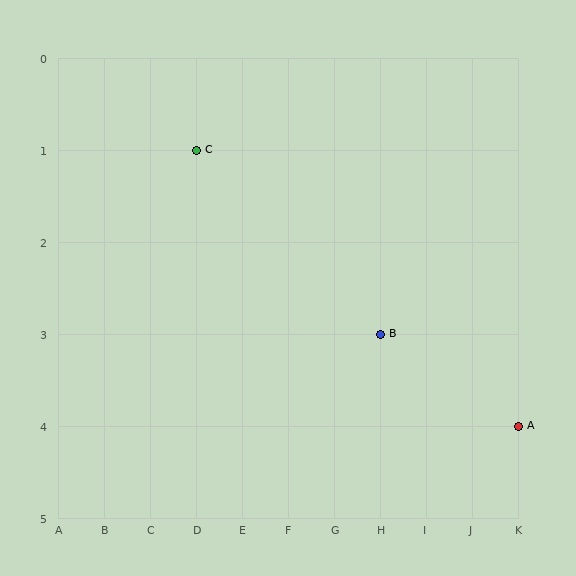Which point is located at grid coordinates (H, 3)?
Point B is at (H, 3).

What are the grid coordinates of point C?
Point C is at grid coordinates (D, 1).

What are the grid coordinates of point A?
Point A is at grid coordinates (K, 4).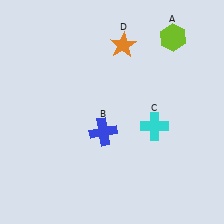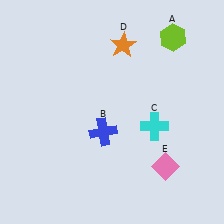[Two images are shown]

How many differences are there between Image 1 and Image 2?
There is 1 difference between the two images.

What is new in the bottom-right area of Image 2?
A pink diamond (E) was added in the bottom-right area of Image 2.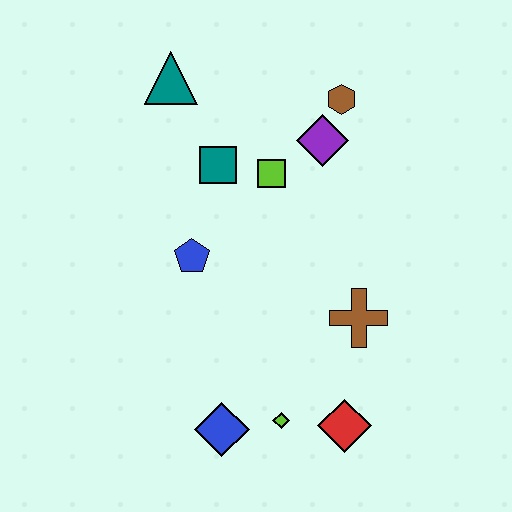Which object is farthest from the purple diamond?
The blue diamond is farthest from the purple diamond.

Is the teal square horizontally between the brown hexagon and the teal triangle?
Yes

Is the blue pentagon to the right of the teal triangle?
Yes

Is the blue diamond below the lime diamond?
Yes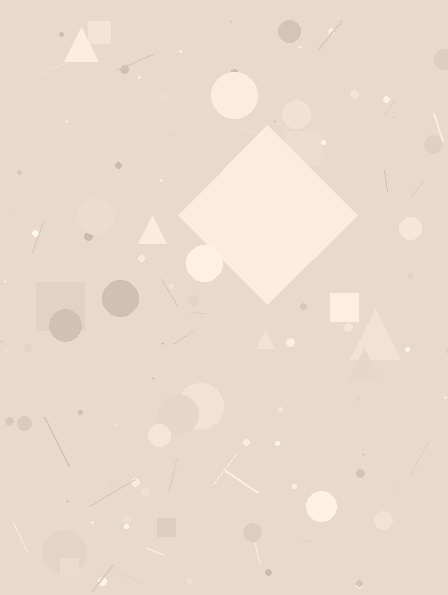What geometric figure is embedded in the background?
A diamond is embedded in the background.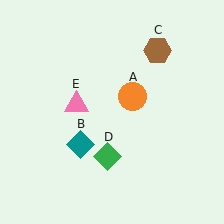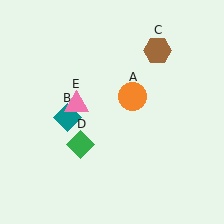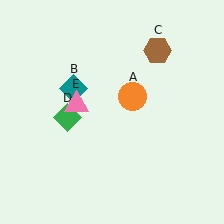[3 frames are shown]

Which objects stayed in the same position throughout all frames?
Orange circle (object A) and brown hexagon (object C) and pink triangle (object E) remained stationary.